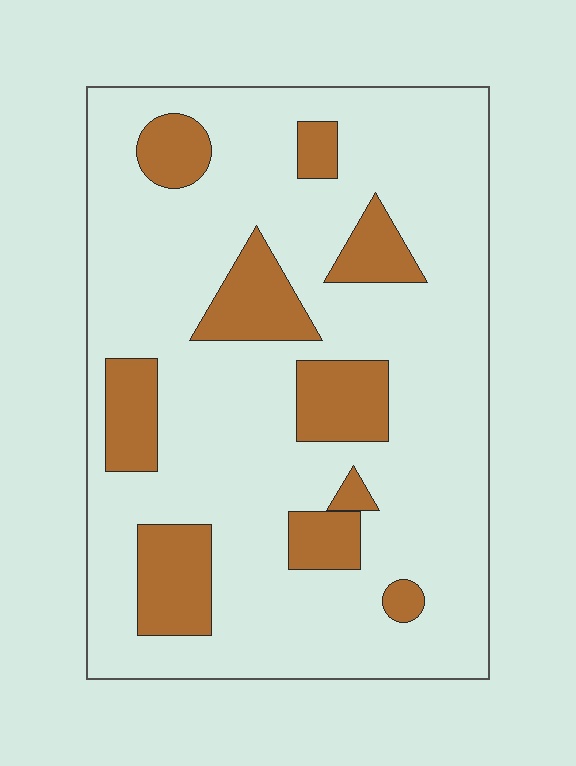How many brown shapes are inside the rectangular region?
10.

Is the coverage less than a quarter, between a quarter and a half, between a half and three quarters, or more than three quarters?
Less than a quarter.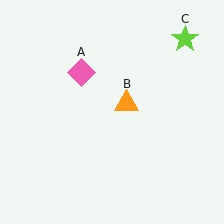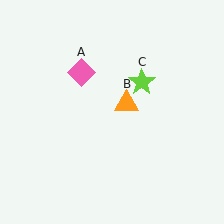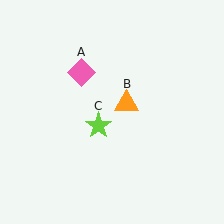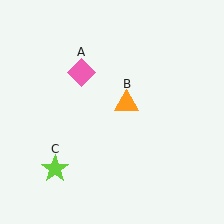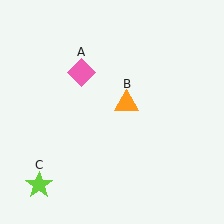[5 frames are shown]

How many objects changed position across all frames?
1 object changed position: lime star (object C).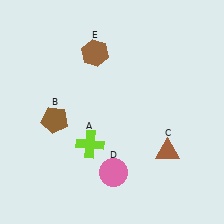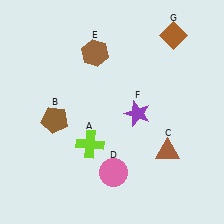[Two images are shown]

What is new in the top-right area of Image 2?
A brown diamond (G) was added in the top-right area of Image 2.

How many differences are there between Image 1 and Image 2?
There are 2 differences between the two images.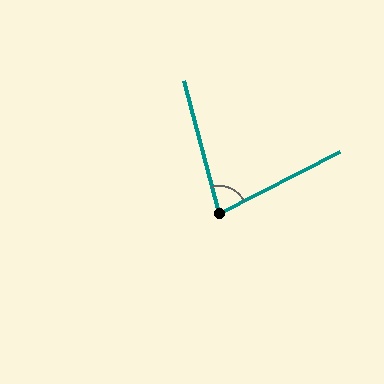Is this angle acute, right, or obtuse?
It is acute.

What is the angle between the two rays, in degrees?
Approximately 78 degrees.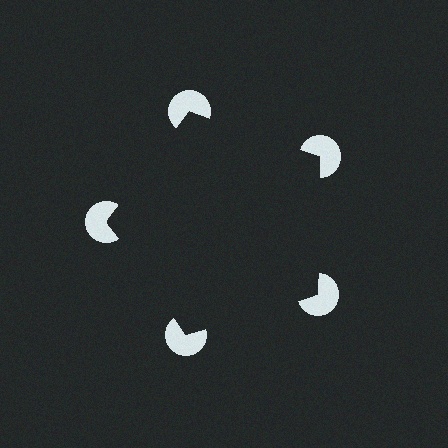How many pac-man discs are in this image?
There are 5 — one at each vertex of the illusory pentagon.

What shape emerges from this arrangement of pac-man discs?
An illusory pentagon — its edges are inferred from the aligned wedge cuts in the pac-man discs, not physically drawn.